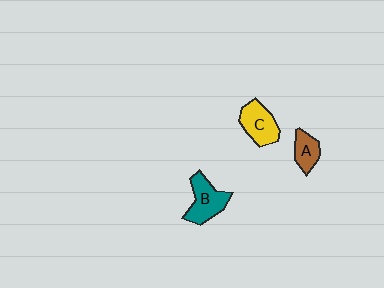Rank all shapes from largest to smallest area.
From largest to smallest: B (teal), C (yellow), A (brown).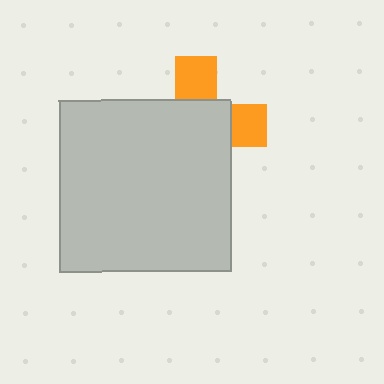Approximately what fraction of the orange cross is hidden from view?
Roughly 66% of the orange cross is hidden behind the light gray square.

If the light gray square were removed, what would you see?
You would see the complete orange cross.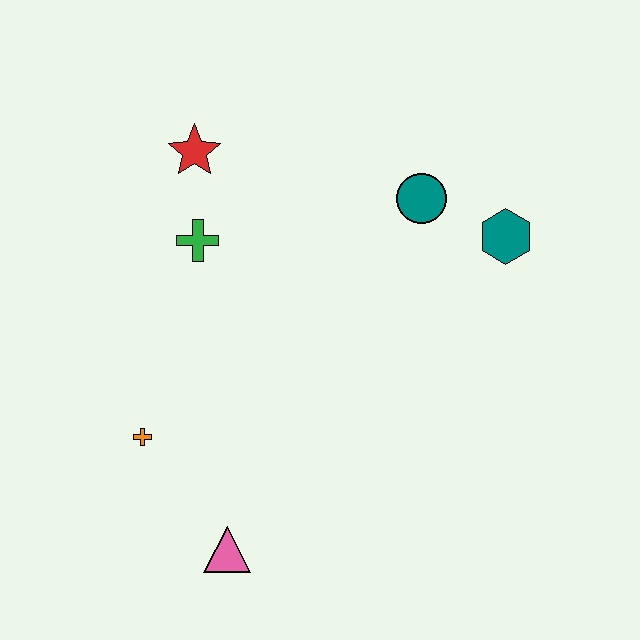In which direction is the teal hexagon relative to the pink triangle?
The teal hexagon is above the pink triangle.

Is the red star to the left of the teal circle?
Yes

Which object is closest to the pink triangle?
The orange cross is closest to the pink triangle.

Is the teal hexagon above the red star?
No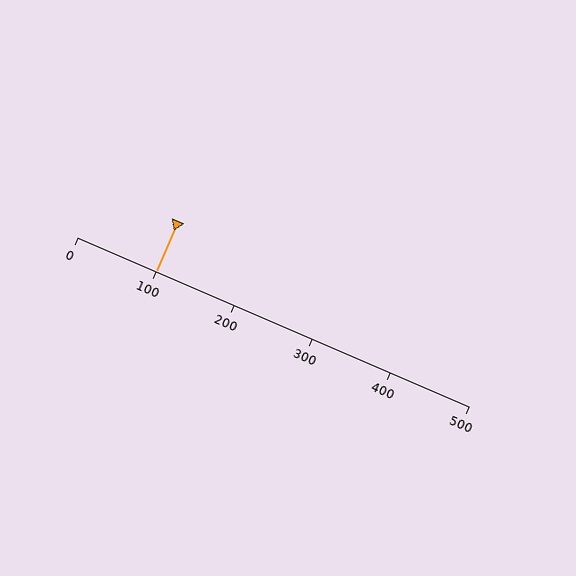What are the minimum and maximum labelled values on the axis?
The axis runs from 0 to 500.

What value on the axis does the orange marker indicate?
The marker indicates approximately 100.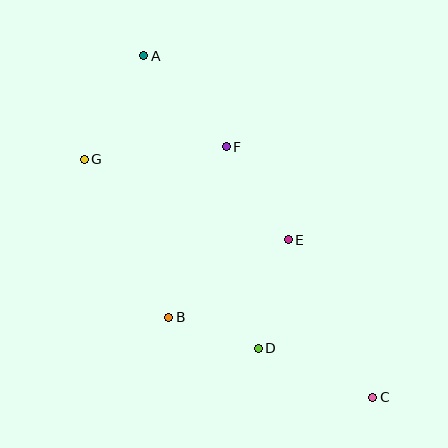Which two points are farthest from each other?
Points A and C are farthest from each other.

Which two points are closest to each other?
Points B and D are closest to each other.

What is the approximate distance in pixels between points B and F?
The distance between B and F is approximately 180 pixels.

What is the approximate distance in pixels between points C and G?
The distance between C and G is approximately 374 pixels.